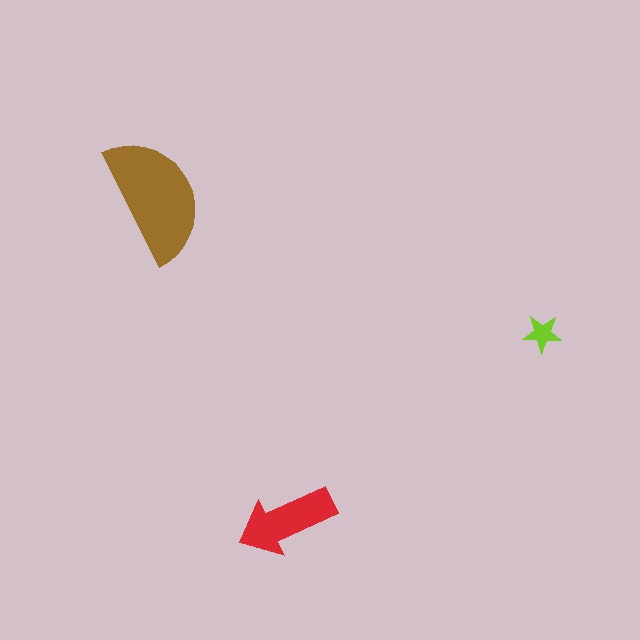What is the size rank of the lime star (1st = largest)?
3rd.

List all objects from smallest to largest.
The lime star, the red arrow, the brown semicircle.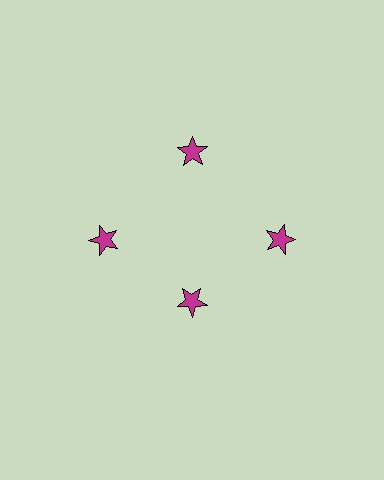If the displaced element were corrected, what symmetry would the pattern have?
It would have 4-fold rotational symmetry — the pattern would map onto itself every 90 degrees.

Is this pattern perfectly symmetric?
No. The 4 magenta stars are arranged in a ring, but one element near the 6 o'clock position is pulled inward toward the center, breaking the 4-fold rotational symmetry.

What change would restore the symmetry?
The symmetry would be restored by moving it outward, back onto the ring so that all 4 stars sit at equal angles and equal distance from the center.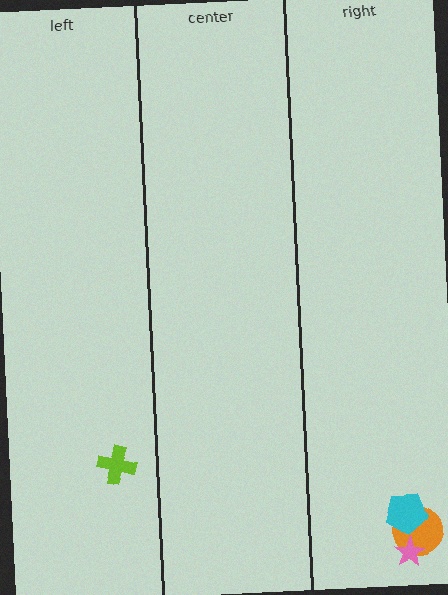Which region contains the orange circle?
The right region.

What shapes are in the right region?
The orange circle, the cyan pentagon, the pink star.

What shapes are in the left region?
The lime cross.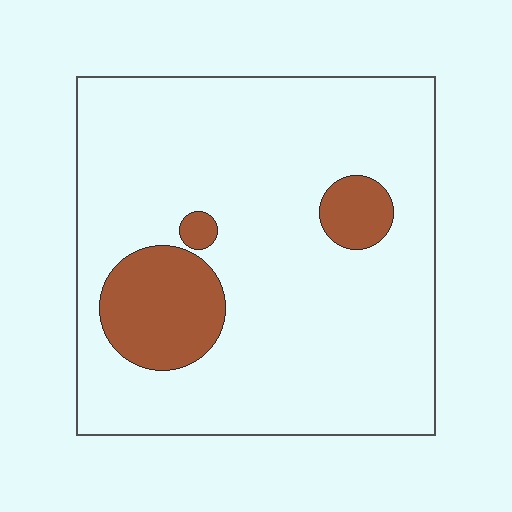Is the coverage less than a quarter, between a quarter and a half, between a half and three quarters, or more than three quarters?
Less than a quarter.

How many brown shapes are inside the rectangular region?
3.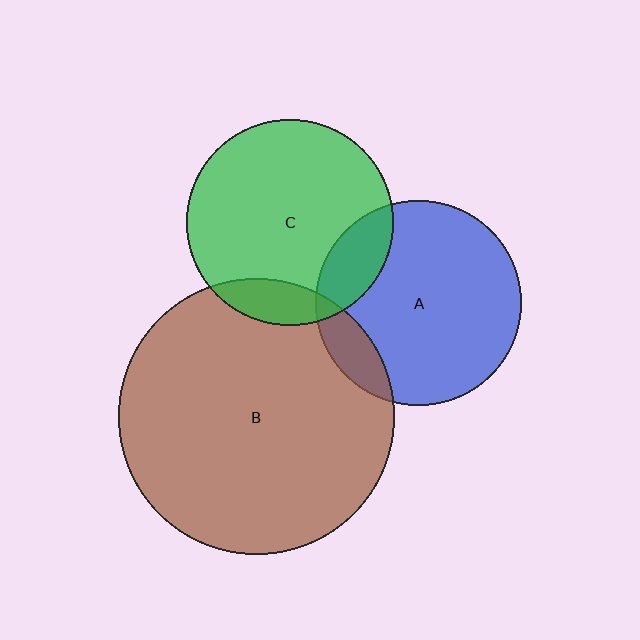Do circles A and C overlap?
Yes.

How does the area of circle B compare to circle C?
Approximately 1.8 times.